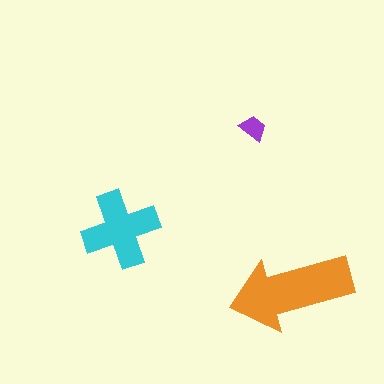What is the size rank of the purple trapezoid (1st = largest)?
3rd.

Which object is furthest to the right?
The orange arrow is rightmost.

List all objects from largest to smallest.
The orange arrow, the cyan cross, the purple trapezoid.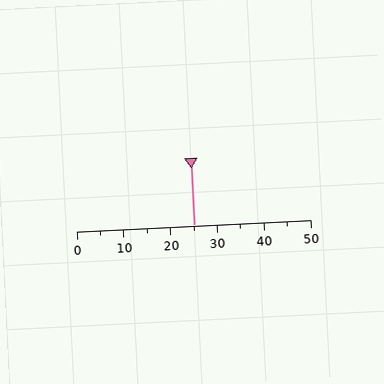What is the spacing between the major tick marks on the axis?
The major ticks are spaced 10 apart.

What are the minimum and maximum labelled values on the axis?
The axis runs from 0 to 50.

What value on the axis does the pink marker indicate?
The marker indicates approximately 25.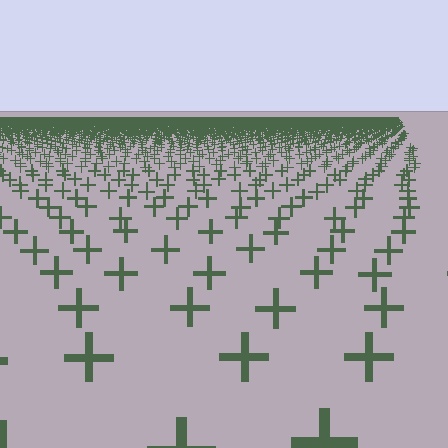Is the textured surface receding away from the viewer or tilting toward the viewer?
The surface is receding away from the viewer. Texture elements get smaller and denser toward the top.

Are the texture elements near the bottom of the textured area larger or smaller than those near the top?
Larger. Near the bottom, elements are closer to the viewer and appear at a bigger on-screen size.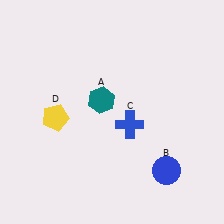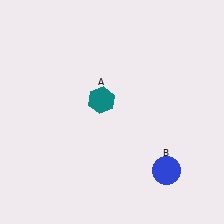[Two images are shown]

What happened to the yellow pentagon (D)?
The yellow pentagon (D) was removed in Image 2. It was in the bottom-left area of Image 1.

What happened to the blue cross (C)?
The blue cross (C) was removed in Image 2. It was in the bottom-right area of Image 1.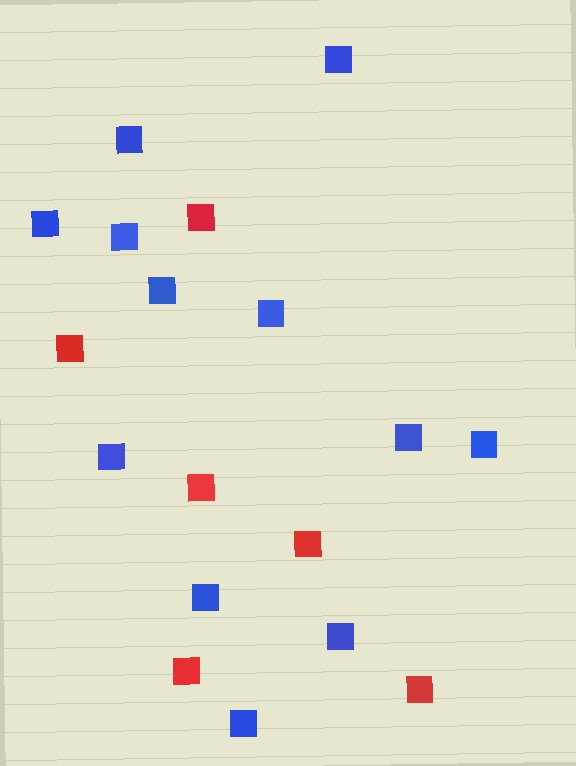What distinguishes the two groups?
There are 2 groups: one group of blue squares (12) and one group of red squares (6).